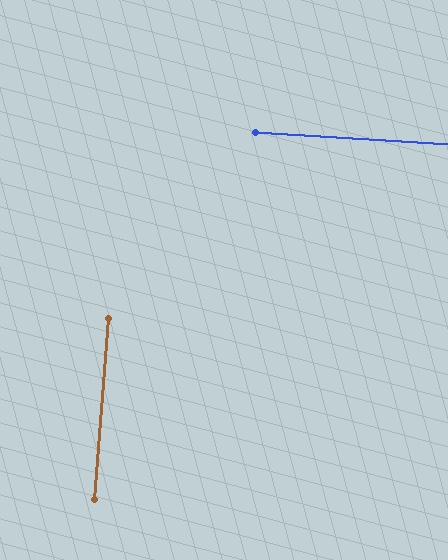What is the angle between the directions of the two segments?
Approximately 89 degrees.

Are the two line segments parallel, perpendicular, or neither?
Perpendicular — they meet at approximately 89°.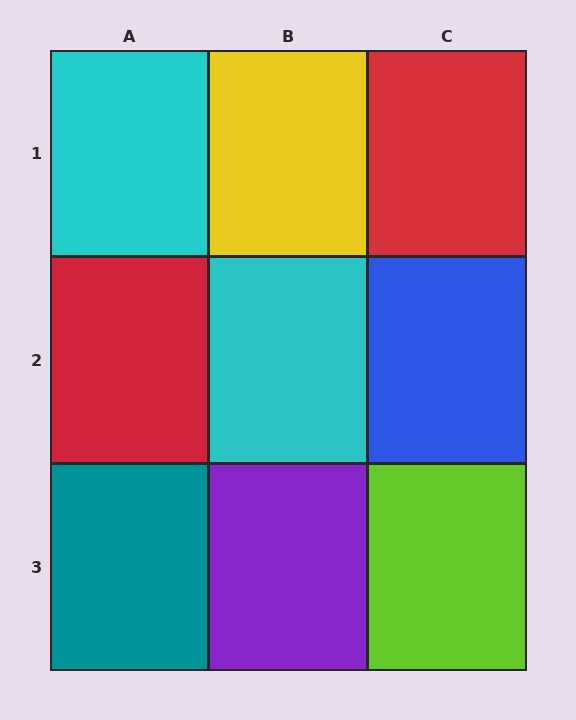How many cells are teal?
1 cell is teal.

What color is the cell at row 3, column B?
Purple.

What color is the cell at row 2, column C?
Blue.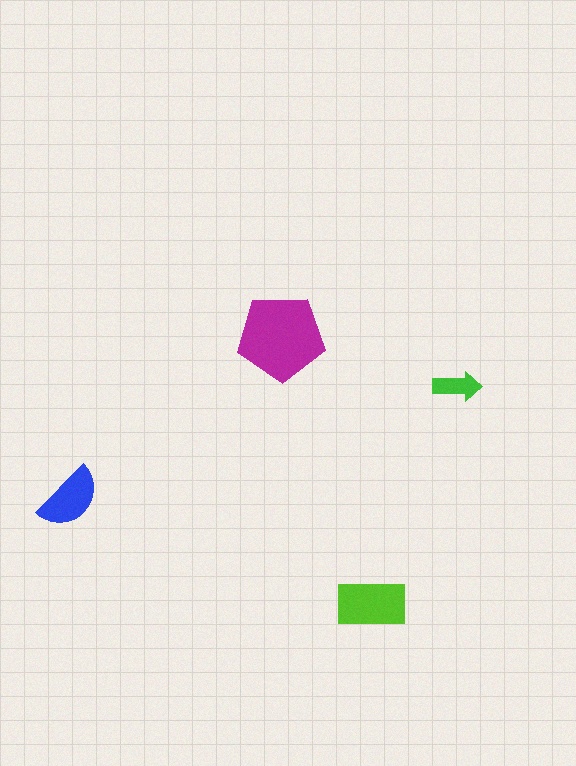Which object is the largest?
The magenta pentagon.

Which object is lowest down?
The lime rectangle is bottommost.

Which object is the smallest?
The green arrow.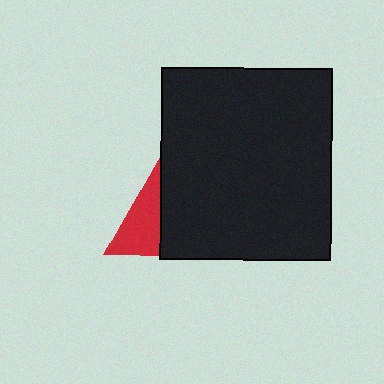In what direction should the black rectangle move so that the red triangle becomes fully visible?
The black rectangle should move right. That is the shortest direction to clear the overlap and leave the red triangle fully visible.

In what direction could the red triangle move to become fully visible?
The red triangle could move left. That would shift it out from behind the black rectangle entirely.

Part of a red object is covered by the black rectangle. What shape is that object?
It is a triangle.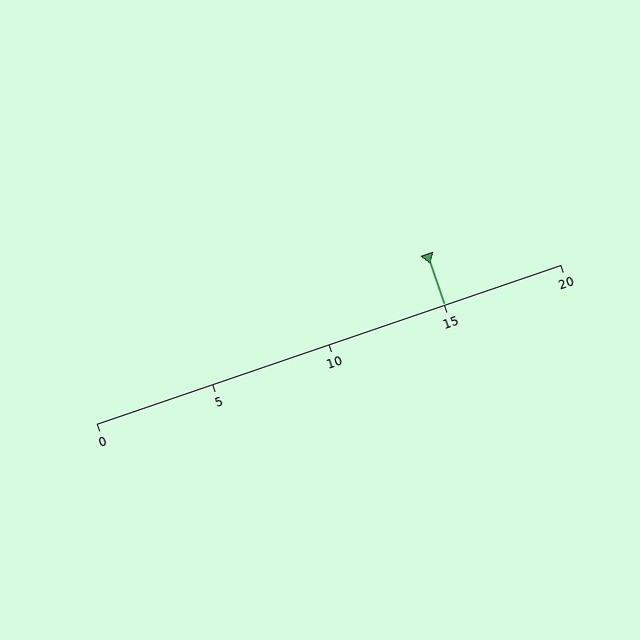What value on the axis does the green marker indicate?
The marker indicates approximately 15.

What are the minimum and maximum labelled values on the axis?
The axis runs from 0 to 20.